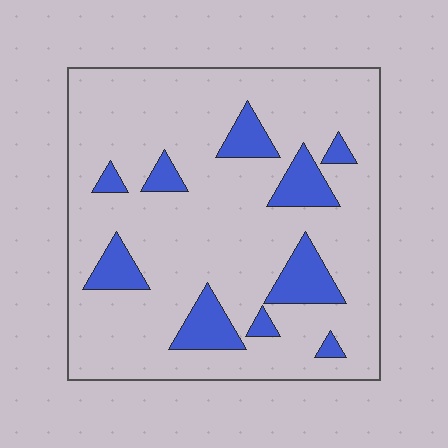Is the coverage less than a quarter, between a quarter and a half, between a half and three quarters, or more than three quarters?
Less than a quarter.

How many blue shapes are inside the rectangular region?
10.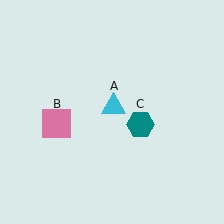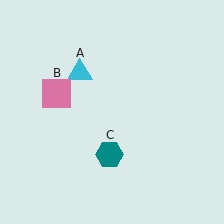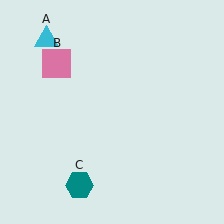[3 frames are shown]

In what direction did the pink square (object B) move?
The pink square (object B) moved up.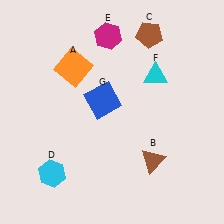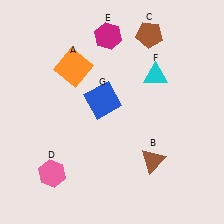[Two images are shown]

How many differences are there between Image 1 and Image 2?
There is 1 difference between the two images.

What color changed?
The hexagon (D) changed from cyan in Image 1 to pink in Image 2.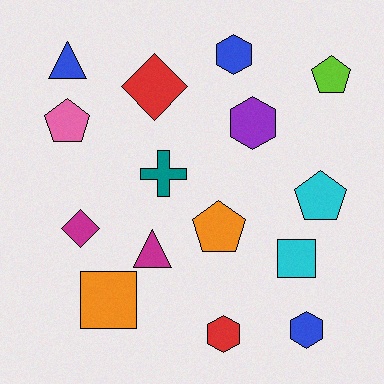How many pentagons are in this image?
There are 4 pentagons.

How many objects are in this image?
There are 15 objects.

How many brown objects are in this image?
There are no brown objects.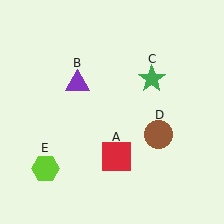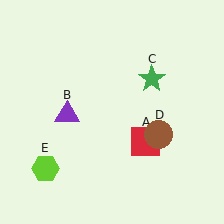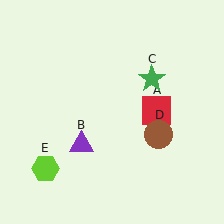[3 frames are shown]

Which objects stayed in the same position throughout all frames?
Green star (object C) and brown circle (object D) and lime hexagon (object E) remained stationary.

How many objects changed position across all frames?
2 objects changed position: red square (object A), purple triangle (object B).